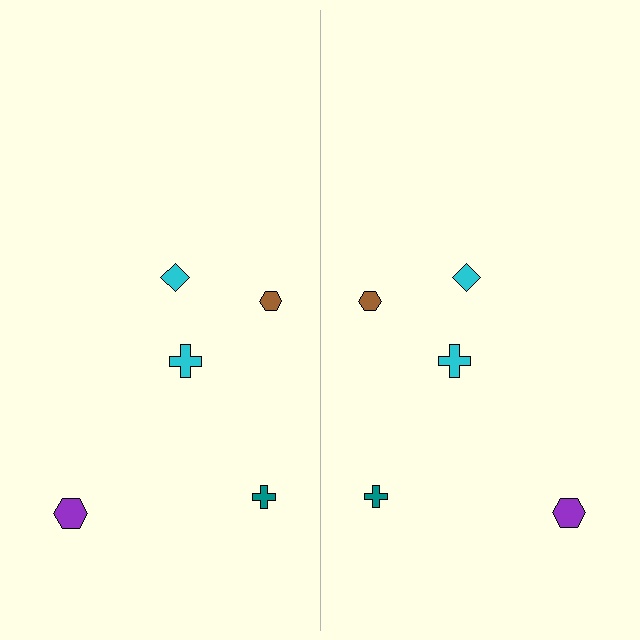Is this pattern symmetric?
Yes, this pattern has bilateral (reflection) symmetry.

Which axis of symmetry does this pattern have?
The pattern has a vertical axis of symmetry running through the center of the image.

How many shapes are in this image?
There are 10 shapes in this image.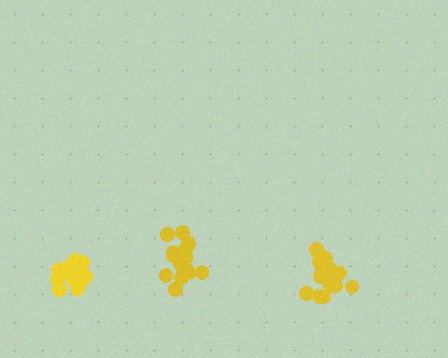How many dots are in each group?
Group 1: 20 dots, Group 2: 14 dots, Group 3: 16 dots (50 total).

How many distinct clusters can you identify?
There are 3 distinct clusters.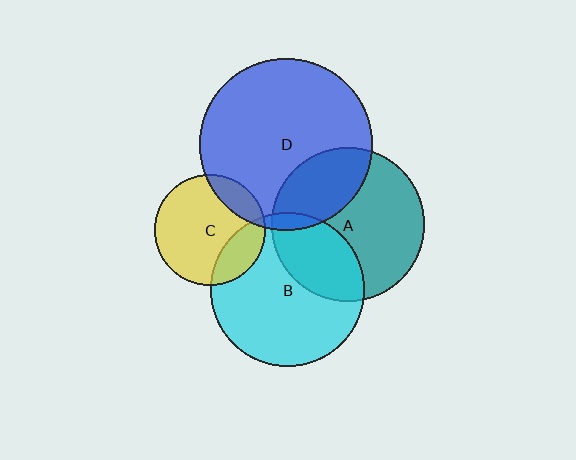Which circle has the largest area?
Circle D (blue).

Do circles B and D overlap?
Yes.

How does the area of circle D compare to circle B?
Approximately 1.3 times.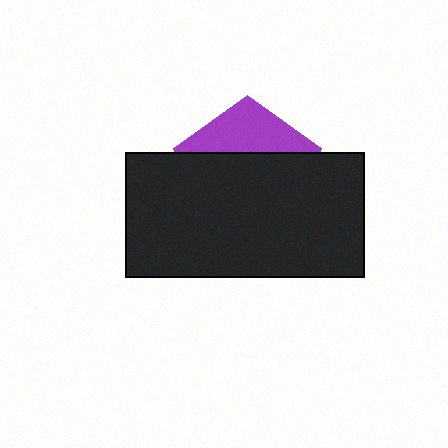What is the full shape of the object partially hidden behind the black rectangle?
The partially hidden object is a purple pentagon.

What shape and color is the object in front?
The object in front is a black rectangle.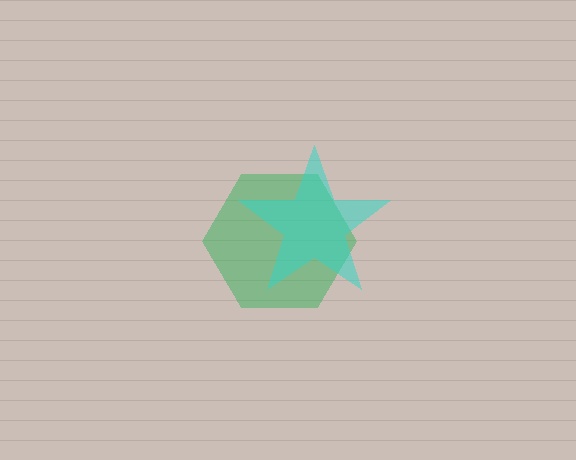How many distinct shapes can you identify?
There are 2 distinct shapes: a green hexagon, a cyan star.